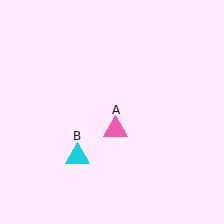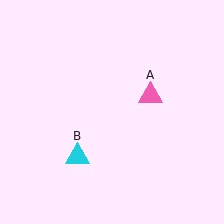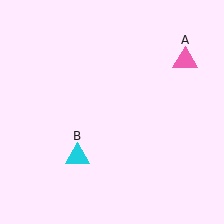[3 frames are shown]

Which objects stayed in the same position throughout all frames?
Cyan triangle (object B) remained stationary.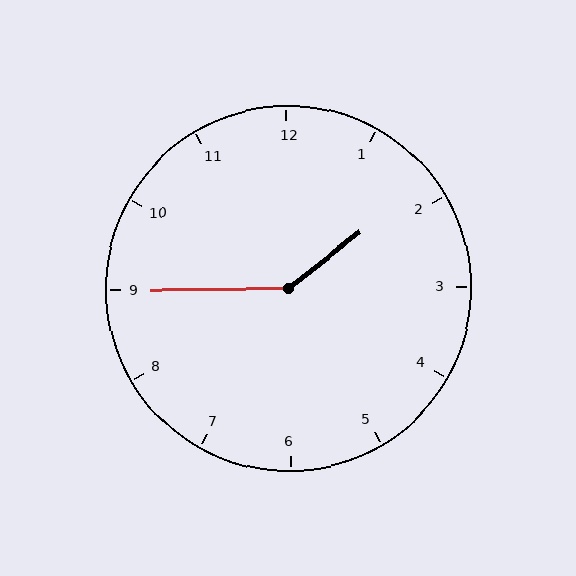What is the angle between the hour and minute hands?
Approximately 142 degrees.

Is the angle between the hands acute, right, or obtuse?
It is obtuse.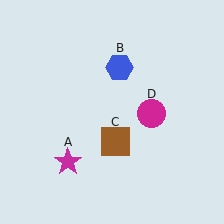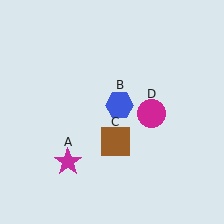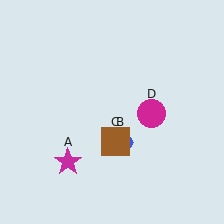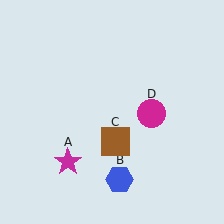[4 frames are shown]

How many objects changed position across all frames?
1 object changed position: blue hexagon (object B).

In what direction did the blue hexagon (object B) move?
The blue hexagon (object B) moved down.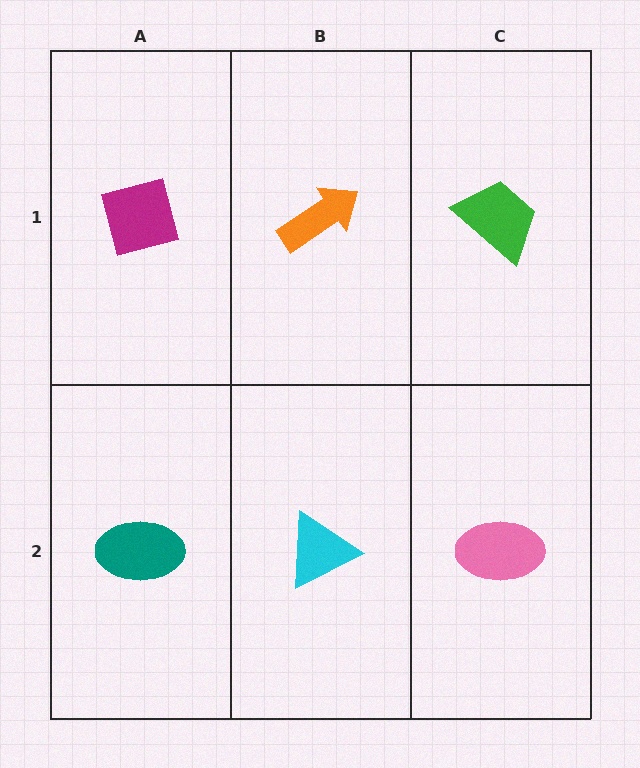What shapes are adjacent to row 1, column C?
A pink ellipse (row 2, column C), an orange arrow (row 1, column B).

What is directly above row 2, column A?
A magenta square.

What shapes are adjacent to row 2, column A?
A magenta square (row 1, column A), a cyan triangle (row 2, column B).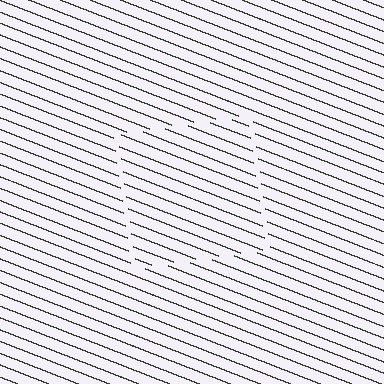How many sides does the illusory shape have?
4 sides — the line-ends trace a square.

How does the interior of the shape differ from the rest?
The interior of the shape contains the same grating, shifted by half a period — the contour is defined by the phase discontinuity where line-ends from the inner and outer gratings abut.